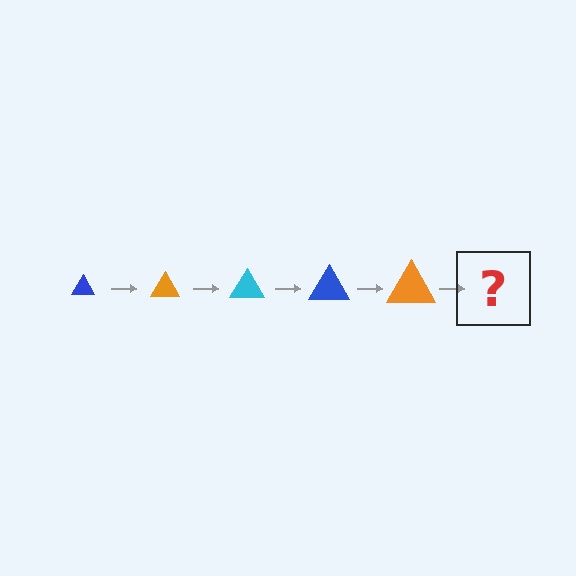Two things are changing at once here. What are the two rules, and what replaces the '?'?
The two rules are that the triangle grows larger each step and the color cycles through blue, orange, and cyan. The '?' should be a cyan triangle, larger than the previous one.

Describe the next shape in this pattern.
It should be a cyan triangle, larger than the previous one.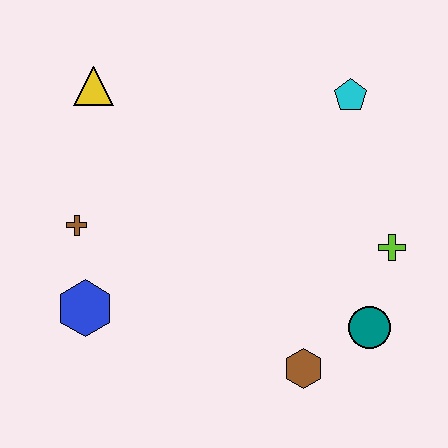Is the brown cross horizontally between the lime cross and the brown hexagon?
No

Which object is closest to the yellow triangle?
The brown cross is closest to the yellow triangle.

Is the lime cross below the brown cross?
Yes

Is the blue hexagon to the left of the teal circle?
Yes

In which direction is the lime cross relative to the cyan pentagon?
The lime cross is below the cyan pentagon.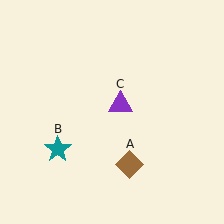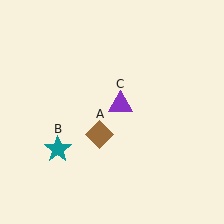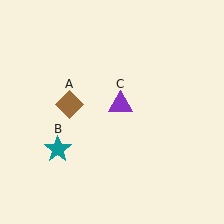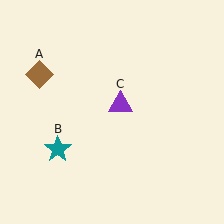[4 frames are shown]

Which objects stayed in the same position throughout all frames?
Teal star (object B) and purple triangle (object C) remained stationary.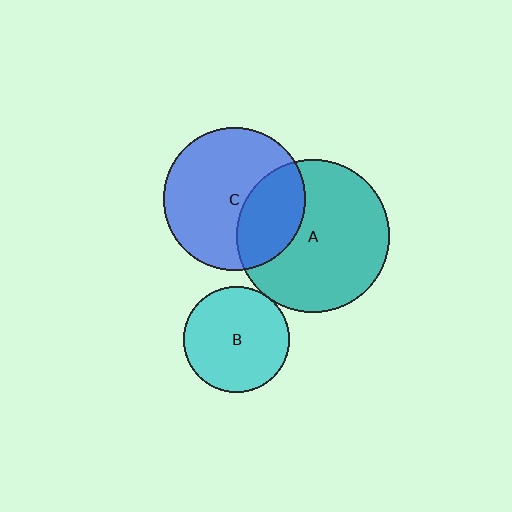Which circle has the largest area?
Circle A (teal).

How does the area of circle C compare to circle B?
Approximately 1.8 times.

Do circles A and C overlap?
Yes.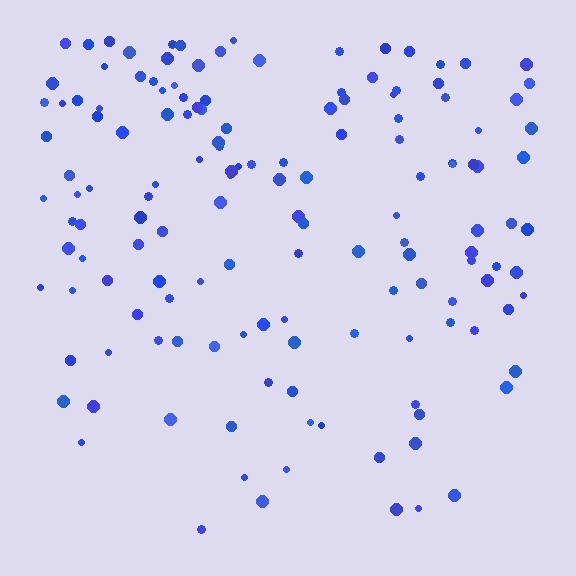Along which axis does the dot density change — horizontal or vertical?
Vertical.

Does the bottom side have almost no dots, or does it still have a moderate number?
Still a moderate number, just noticeably fewer than the top.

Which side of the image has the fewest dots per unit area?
The bottom.